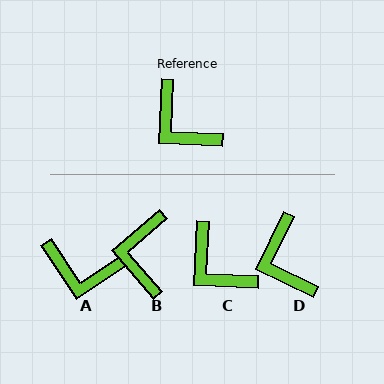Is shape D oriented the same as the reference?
No, it is off by about 23 degrees.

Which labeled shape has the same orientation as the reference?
C.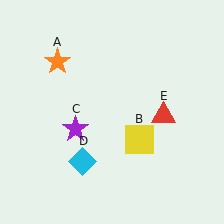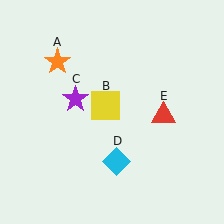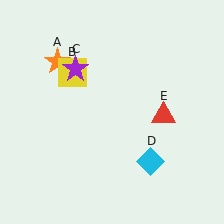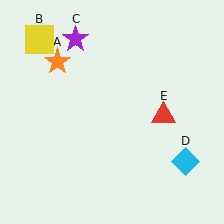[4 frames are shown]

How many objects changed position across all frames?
3 objects changed position: yellow square (object B), purple star (object C), cyan diamond (object D).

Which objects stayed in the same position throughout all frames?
Orange star (object A) and red triangle (object E) remained stationary.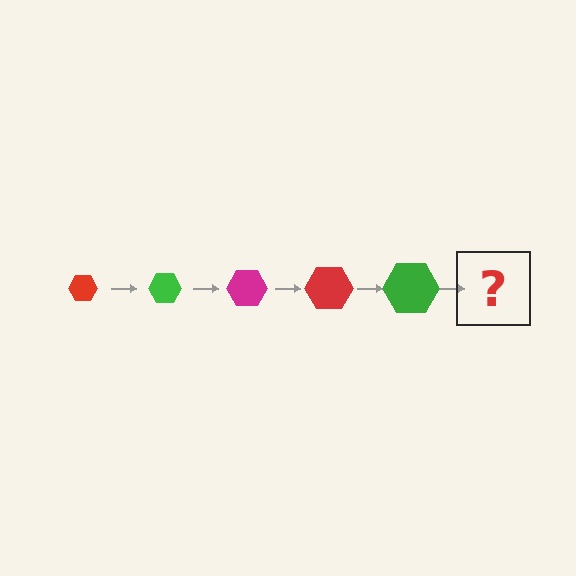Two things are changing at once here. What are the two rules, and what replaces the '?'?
The two rules are that the hexagon grows larger each step and the color cycles through red, green, and magenta. The '?' should be a magenta hexagon, larger than the previous one.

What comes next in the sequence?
The next element should be a magenta hexagon, larger than the previous one.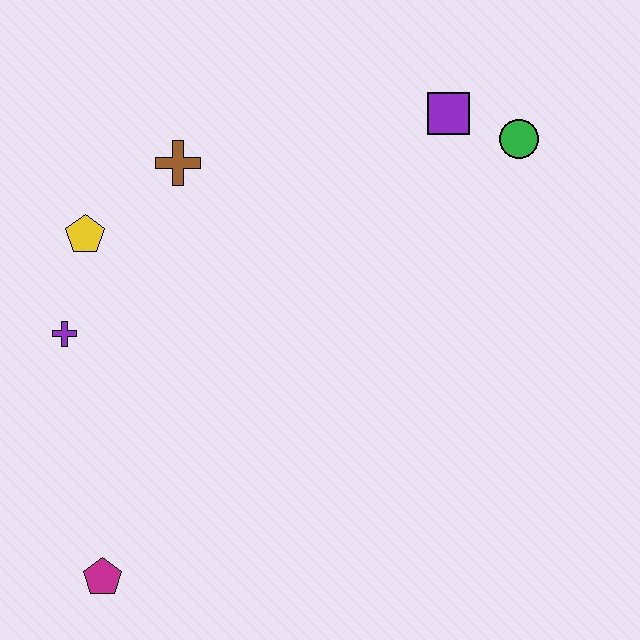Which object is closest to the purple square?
The green circle is closest to the purple square.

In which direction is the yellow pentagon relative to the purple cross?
The yellow pentagon is above the purple cross.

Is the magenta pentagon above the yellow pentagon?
No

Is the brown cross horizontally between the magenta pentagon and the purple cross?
No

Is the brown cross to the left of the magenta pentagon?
No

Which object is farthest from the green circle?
The magenta pentagon is farthest from the green circle.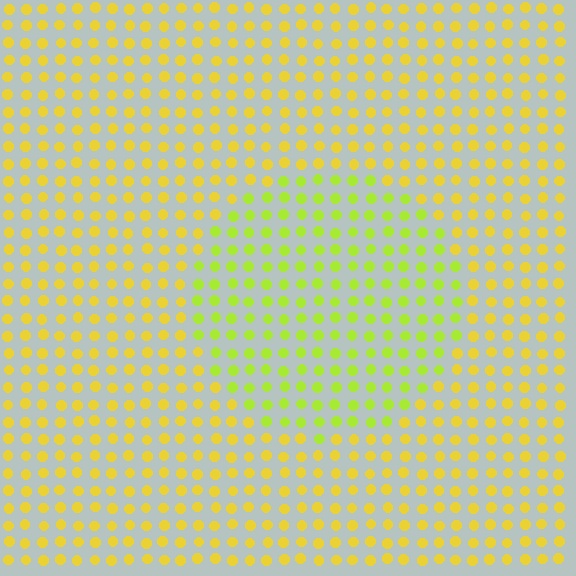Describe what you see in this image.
The image is filled with small yellow elements in a uniform arrangement. A circle-shaped region is visible where the elements are tinted to a slightly different hue, forming a subtle color boundary.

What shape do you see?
I see a circle.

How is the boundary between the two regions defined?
The boundary is defined purely by a slight shift in hue (about 30 degrees). Spacing, size, and orientation are identical on both sides.